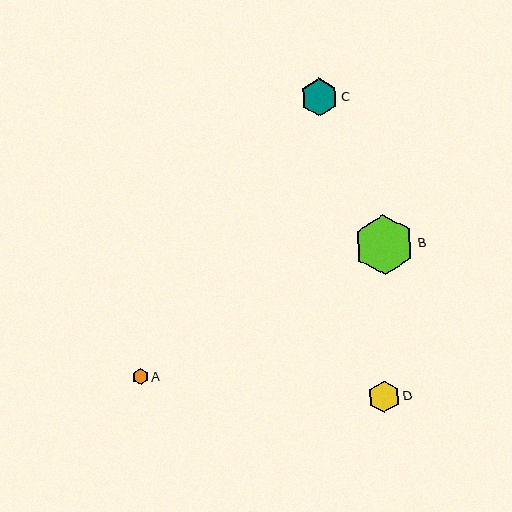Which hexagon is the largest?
Hexagon B is the largest with a size of approximately 60 pixels.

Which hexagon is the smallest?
Hexagon A is the smallest with a size of approximately 16 pixels.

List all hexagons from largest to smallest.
From largest to smallest: B, C, D, A.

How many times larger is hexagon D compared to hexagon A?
Hexagon D is approximately 2.0 times the size of hexagon A.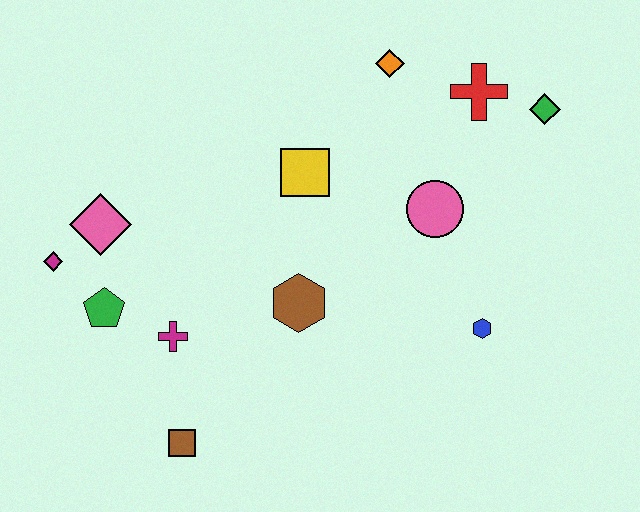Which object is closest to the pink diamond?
The magenta diamond is closest to the pink diamond.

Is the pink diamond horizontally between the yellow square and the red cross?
No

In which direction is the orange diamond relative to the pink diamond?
The orange diamond is to the right of the pink diamond.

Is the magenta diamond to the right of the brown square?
No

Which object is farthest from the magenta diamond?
The green diamond is farthest from the magenta diamond.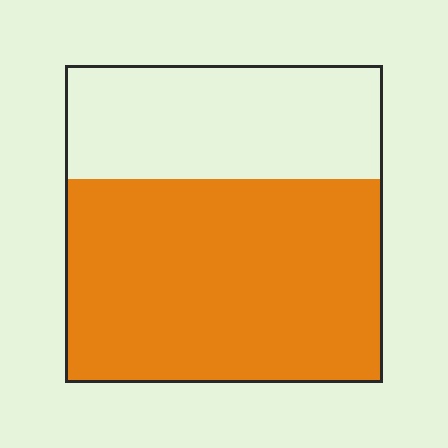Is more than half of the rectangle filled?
Yes.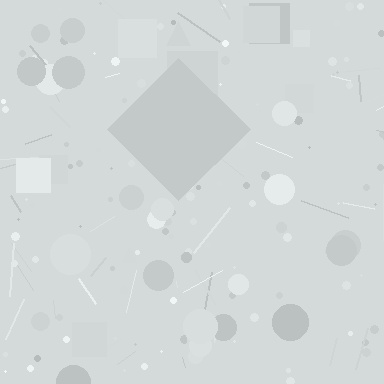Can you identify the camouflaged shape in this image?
The camouflaged shape is a diamond.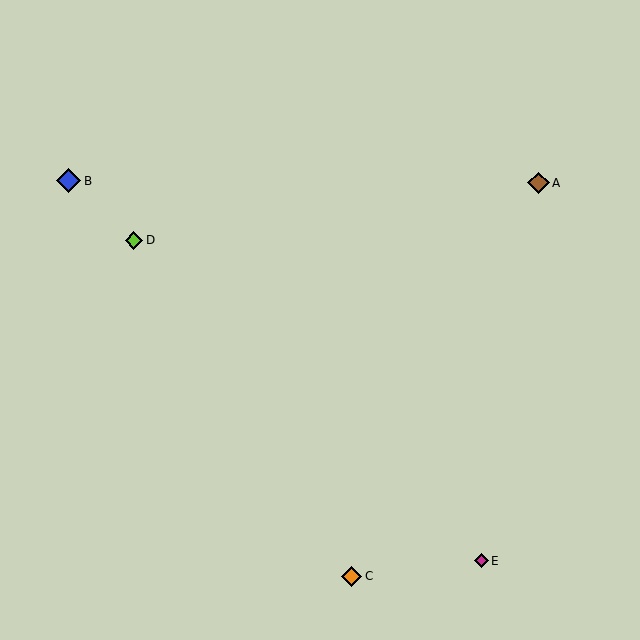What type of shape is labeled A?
Shape A is a brown diamond.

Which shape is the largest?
The blue diamond (labeled B) is the largest.